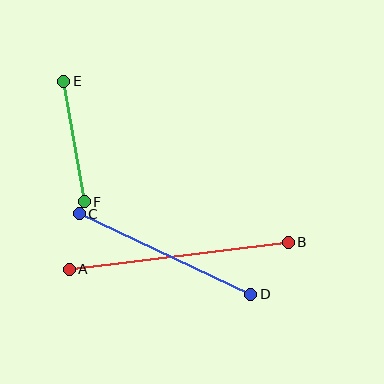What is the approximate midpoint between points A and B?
The midpoint is at approximately (179, 256) pixels.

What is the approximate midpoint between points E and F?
The midpoint is at approximately (74, 141) pixels.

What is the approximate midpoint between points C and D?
The midpoint is at approximately (165, 254) pixels.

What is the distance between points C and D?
The distance is approximately 190 pixels.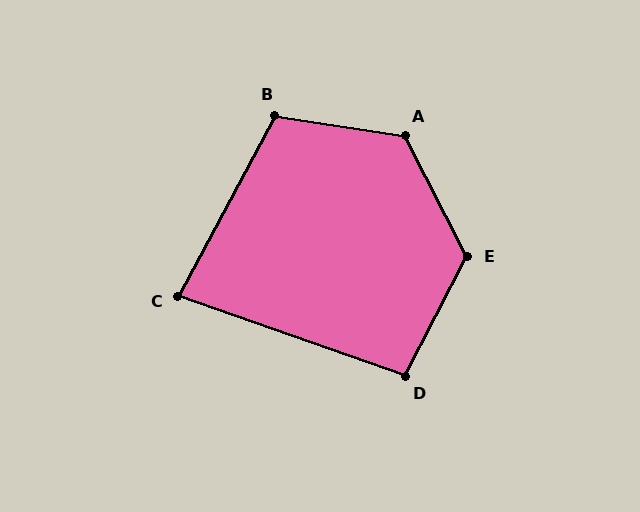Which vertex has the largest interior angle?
A, at approximately 126 degrees.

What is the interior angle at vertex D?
Approximately 98 degrees (obtuse).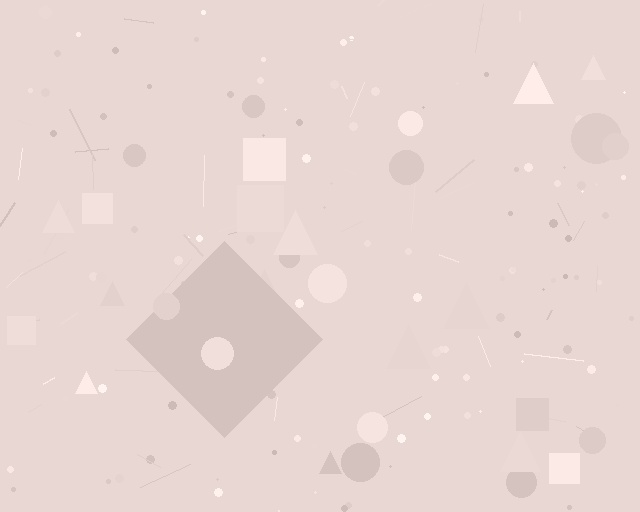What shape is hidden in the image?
A diamond is hidden in the image.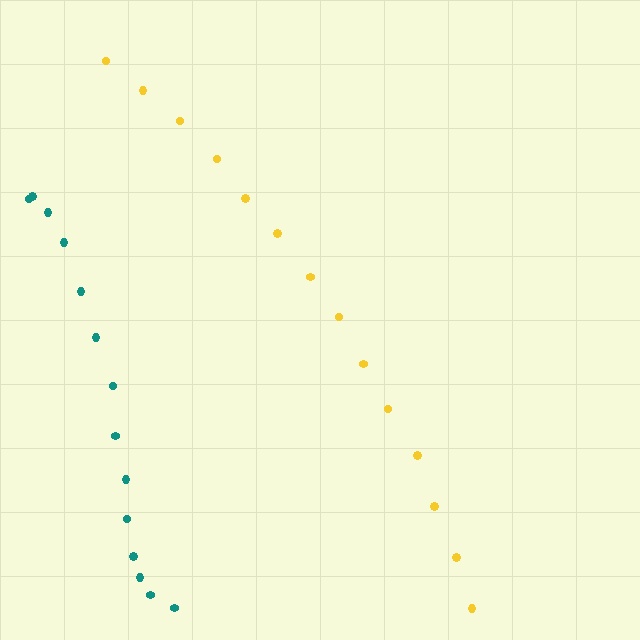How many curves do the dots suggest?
There are 2 distinct paths.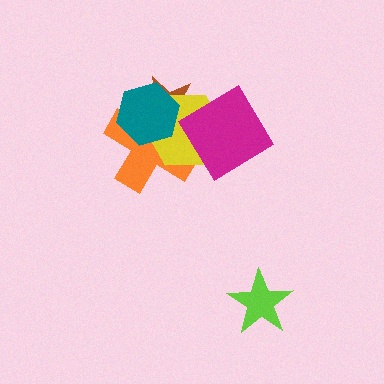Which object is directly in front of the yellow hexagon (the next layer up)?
The teal hexagon is directly in front of the yellow hexagon.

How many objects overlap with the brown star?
3 objects overlap with the brown star.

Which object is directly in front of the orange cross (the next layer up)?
The yellow hexagon is directly in front of the orange cross.